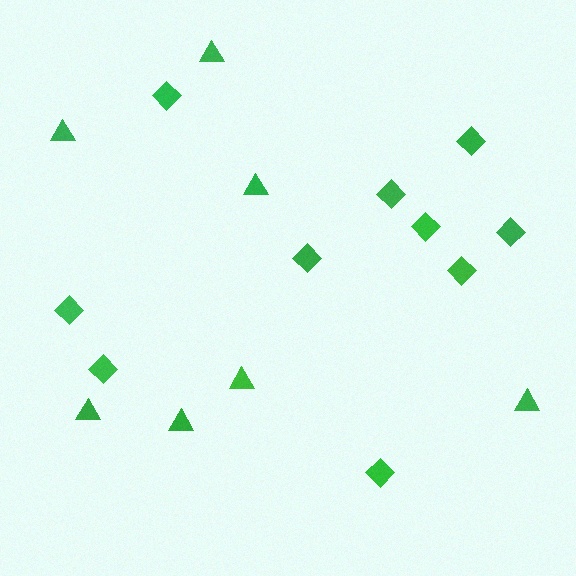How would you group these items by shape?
There are 2 groups: one group of diamonds (10) and one group of triangles (7).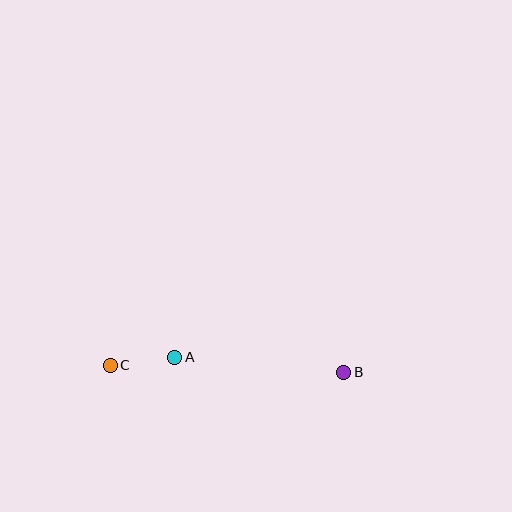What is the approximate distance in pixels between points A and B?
The distance between A and B is approximately 170 pixels.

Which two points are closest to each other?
Points A and C are closest to each other.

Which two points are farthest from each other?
Points B and C are farthest from each other.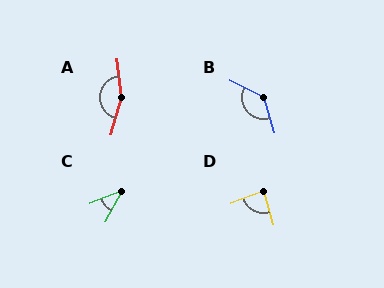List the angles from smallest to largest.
C (41°), D (85°), B (133°), A (158°).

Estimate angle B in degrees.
Approximately 133 degrees.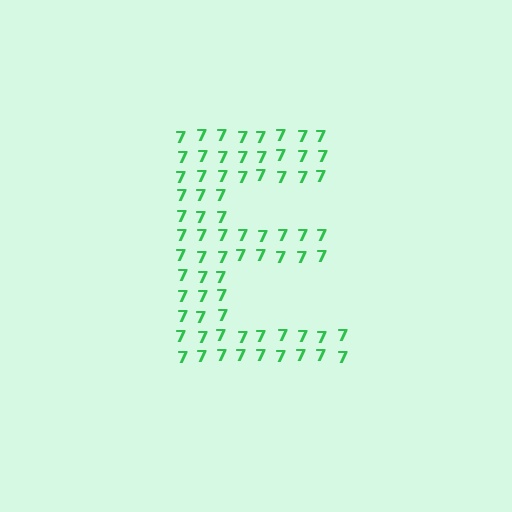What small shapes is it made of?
It is made of small digit 7's.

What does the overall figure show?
The overall figure shows the letter E.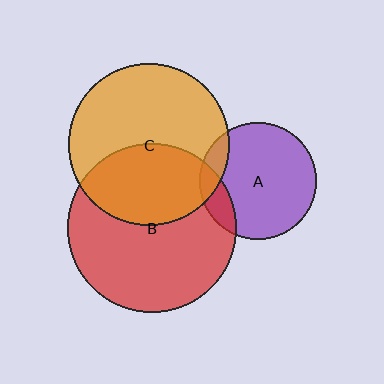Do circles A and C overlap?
Yes.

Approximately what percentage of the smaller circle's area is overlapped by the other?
Approximately 10%.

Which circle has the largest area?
Circle B (red).